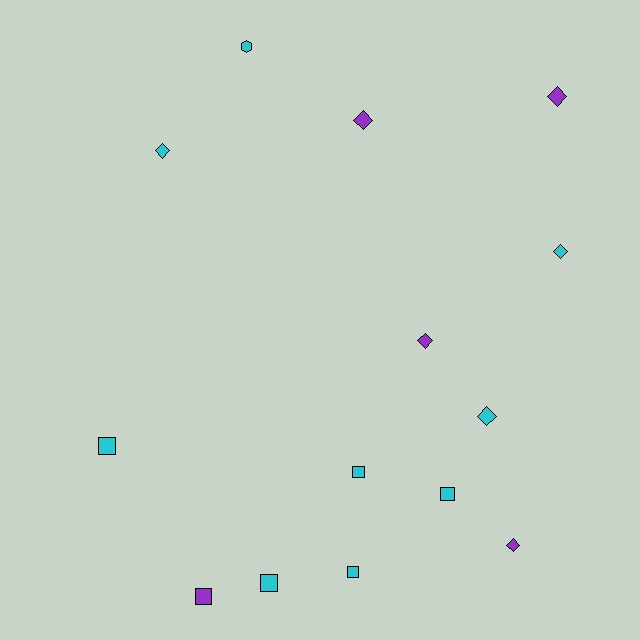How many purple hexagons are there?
There are no purple hexagons.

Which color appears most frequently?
Cyan, with 9 objects.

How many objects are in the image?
There are 14 objects.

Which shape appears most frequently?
Diamond, with 7 objects.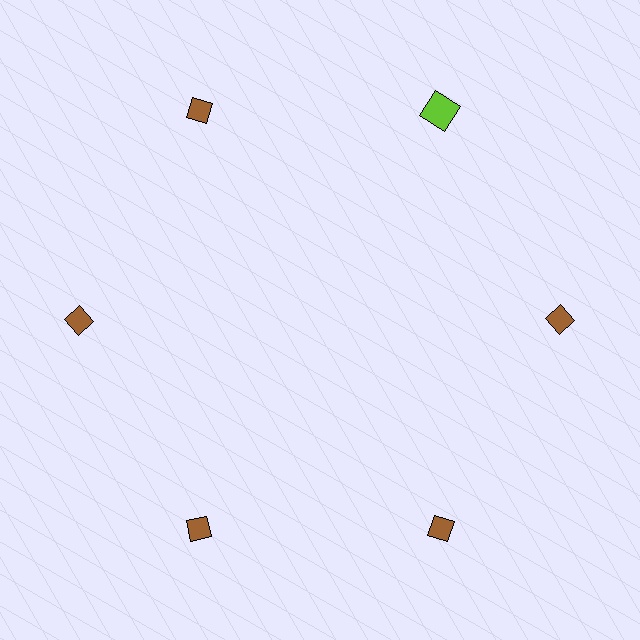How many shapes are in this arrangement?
There are 6 shapes arranged in a ring pattern.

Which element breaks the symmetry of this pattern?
The lime square at roughly the 1 o'clock position breaks the symmetry. All other shapes are brown diamonds.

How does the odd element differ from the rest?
It differs in both color (lime instead of brown) and shape (square instead of diamond).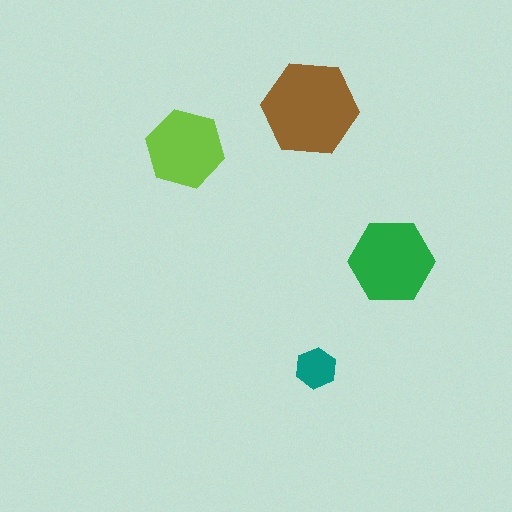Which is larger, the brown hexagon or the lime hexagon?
The brown one.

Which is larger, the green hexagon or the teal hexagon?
The green one.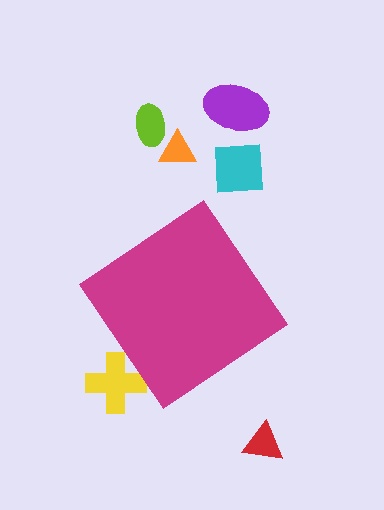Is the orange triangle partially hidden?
No, the orange triangle is fully visible.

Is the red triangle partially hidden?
No, the red triangle is fully visible.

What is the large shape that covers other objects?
A magenta diamond.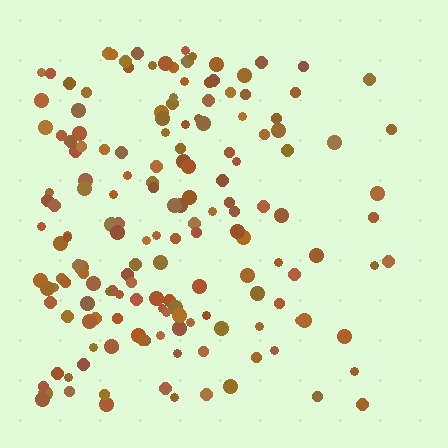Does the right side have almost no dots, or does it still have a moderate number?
Still a moderate number, just noticeably fewer than the left.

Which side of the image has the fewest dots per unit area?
The right.